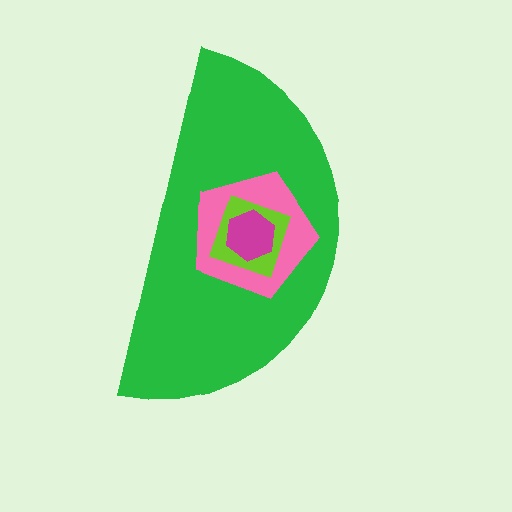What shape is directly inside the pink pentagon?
The lime square.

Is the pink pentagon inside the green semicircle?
Yes.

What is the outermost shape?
The green semicircle.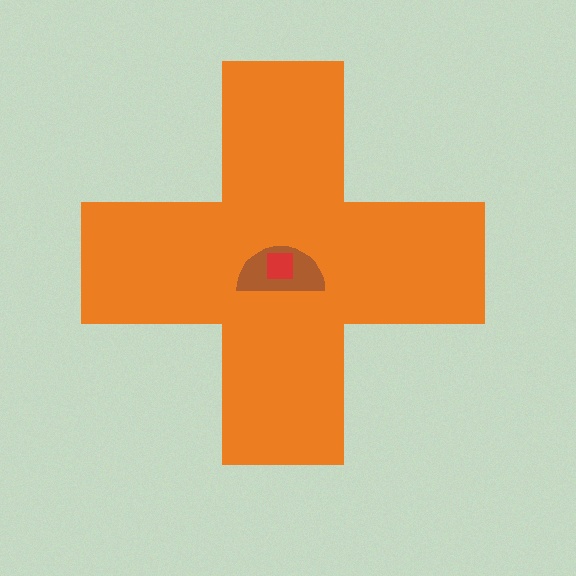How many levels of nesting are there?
3.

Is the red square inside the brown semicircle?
Yes.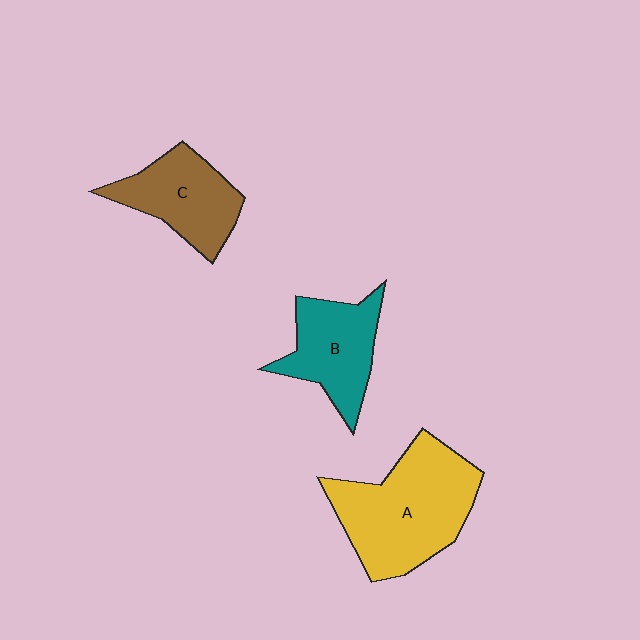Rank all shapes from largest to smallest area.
From largest to smallest: A (yellow), B (teal), C (brown).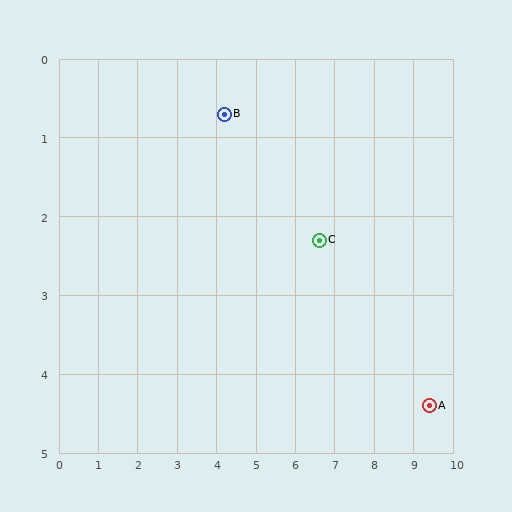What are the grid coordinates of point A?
Point A is at approximately (9.4, 4.4).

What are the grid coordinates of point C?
Point C is at approximately (6.6, 2.3).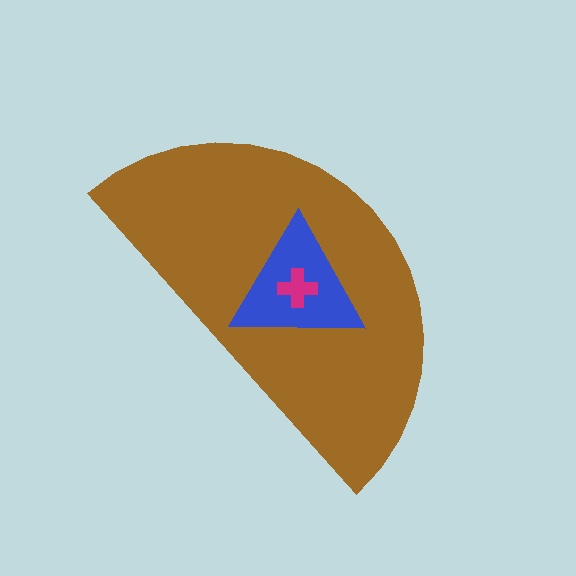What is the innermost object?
The magenta cross.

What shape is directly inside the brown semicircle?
The blue triangle.